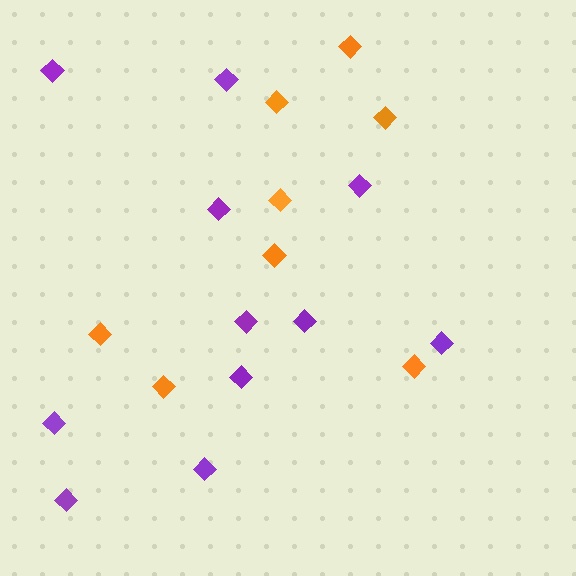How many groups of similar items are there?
There are 2 groups: one group of purple diamonds (11) and one group of orange diamonds (8).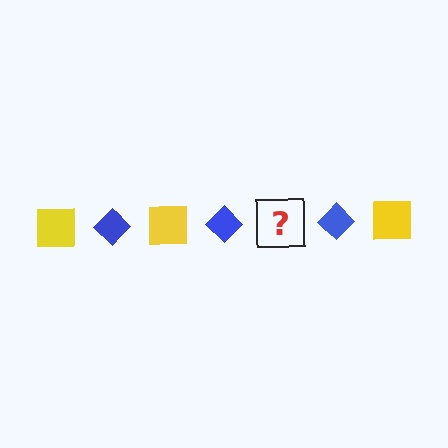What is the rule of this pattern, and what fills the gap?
The rule is that the pattern alternates between yellow square and blue diamond. The gap should be filled with a yellow square.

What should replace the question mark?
The question mark should be replaced with a yellow square.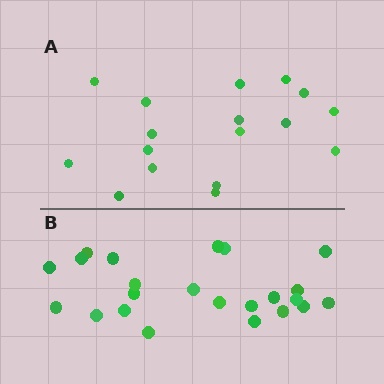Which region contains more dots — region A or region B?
Region B (the bottom region) has more dots.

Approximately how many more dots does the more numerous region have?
Region B has about 6 more dots than region A.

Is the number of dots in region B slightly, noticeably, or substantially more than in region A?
Region B has noticeably more, but not dramatically so. The ratio is roughly 1.4 to 1.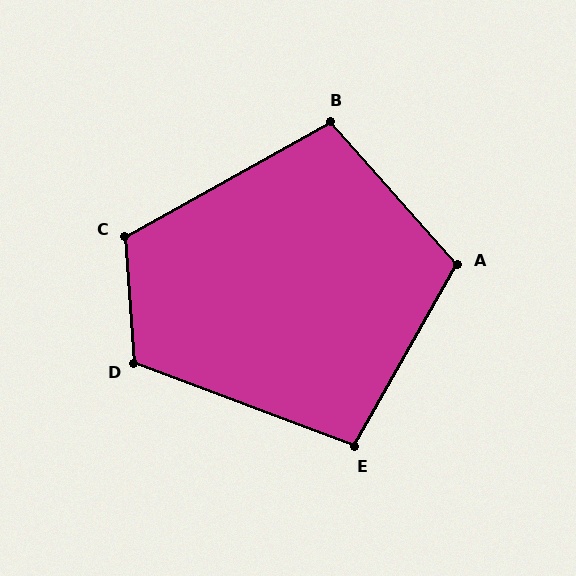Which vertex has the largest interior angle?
D, at approximately 115 degrees.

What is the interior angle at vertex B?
Approximately 103 degrees (obtuse).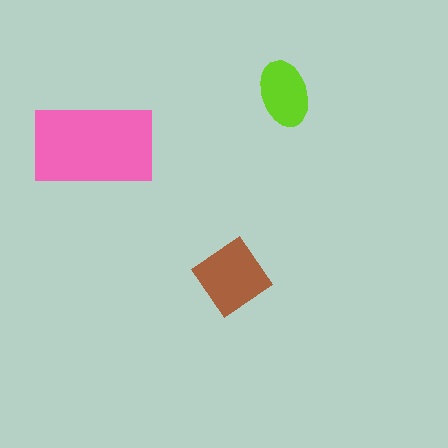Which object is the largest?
The pink rectangle.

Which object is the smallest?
The lime ellipse.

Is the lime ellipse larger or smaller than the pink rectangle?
Smaller.